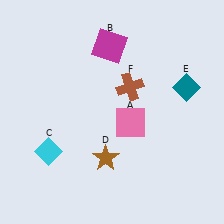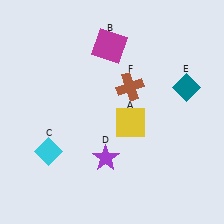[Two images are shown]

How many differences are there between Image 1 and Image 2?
There are 2 differences between the two images.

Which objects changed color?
A changed from pink to yellow. D changed from brown to purple.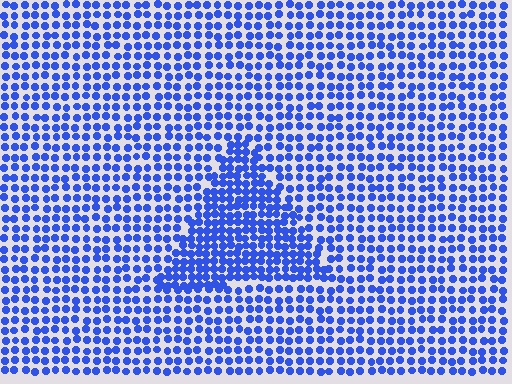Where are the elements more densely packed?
The elements are more densely packed inside the triangle boundary.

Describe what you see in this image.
The image contains small blue elements arranged at two different densities. A triangle-shaped region is visible where the elements are more densely packed than the surrounding area.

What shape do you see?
I see a triangle.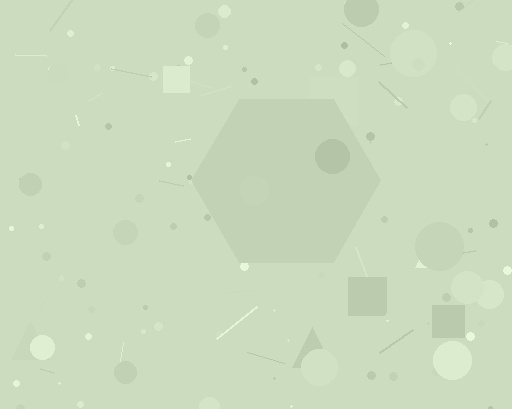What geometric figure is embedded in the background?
A hexagon is embedded in the background.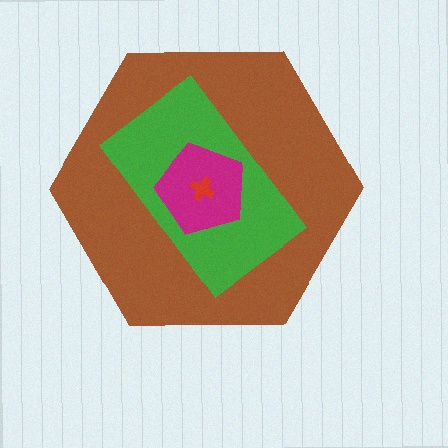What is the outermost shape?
The brown hexagon.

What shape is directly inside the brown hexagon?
The green rectangle.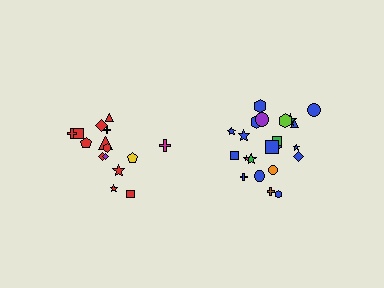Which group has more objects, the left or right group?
The right group.